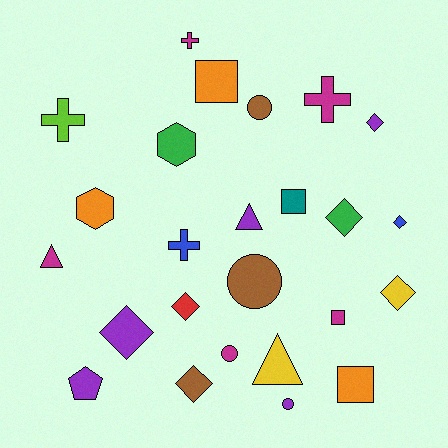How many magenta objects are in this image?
There are 5 magenta objects.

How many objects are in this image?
There are 25 objects.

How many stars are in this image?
There are no stars.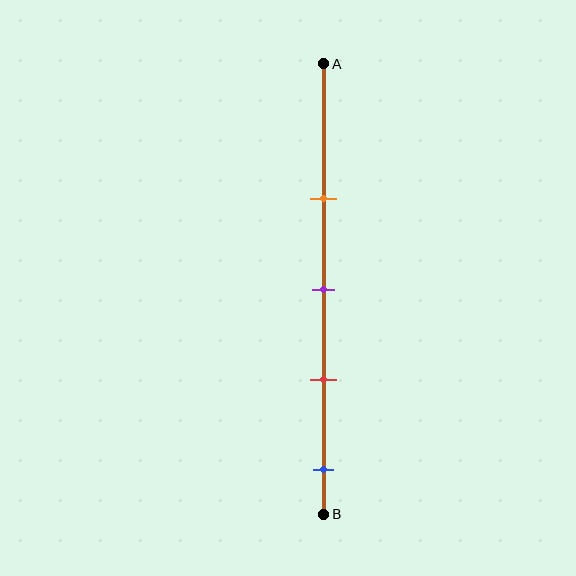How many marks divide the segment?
There are 4 marks dividing the segment.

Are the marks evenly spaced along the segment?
Yes, the marks are approximately evenly spaced.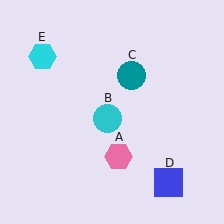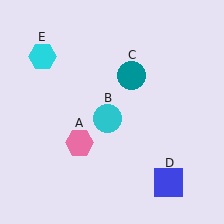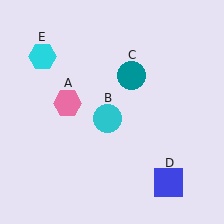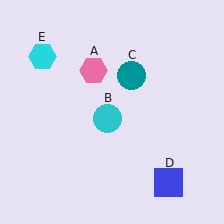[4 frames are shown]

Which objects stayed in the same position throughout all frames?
Cyan circle (object B) and teal circle (object C) and blue square (object D) and cyan hexagon (object E) remained stationary.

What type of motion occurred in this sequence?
The pink hexagon (object A) rotated clockwise around the center of the scene.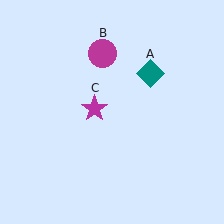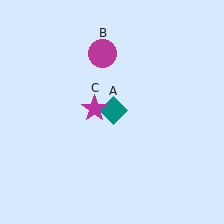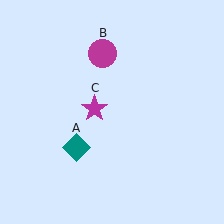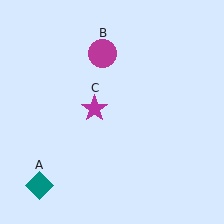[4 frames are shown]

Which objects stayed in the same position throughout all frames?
Magenta circle (object B) and magenta star (object C) remained stationary.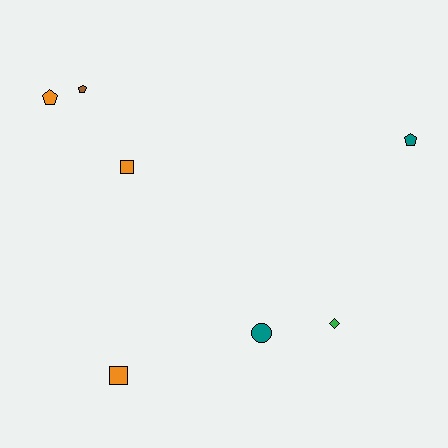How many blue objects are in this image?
There are no blue objects.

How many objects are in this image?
There are 7 objects.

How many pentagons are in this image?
There are 3 pentagons.